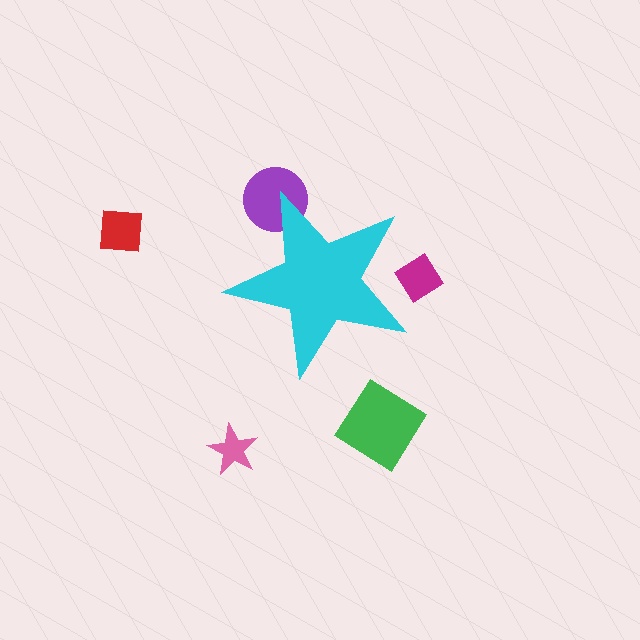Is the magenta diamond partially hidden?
Yes, the magenta diamond is partially hidden behind the cyan star.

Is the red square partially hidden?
No, the red square is fully visible.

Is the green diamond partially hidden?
No, the green diamond is fully visible.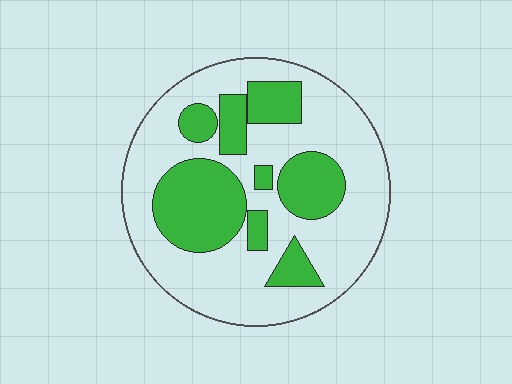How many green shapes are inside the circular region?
8.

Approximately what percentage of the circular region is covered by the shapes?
Approximately 35%.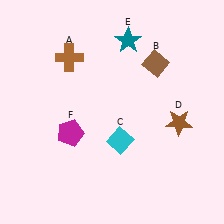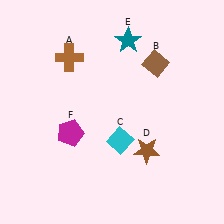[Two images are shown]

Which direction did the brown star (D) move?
The brown star (D) moved left.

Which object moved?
The brown star (D) moved left.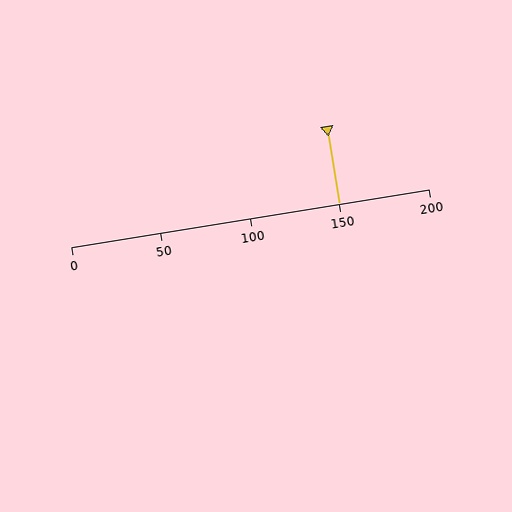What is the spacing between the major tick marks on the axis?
The major ticks are spaced 50 apart.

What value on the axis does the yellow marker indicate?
The marker indicates approximately 150.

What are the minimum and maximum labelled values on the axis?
The axis runs from 0 to 200.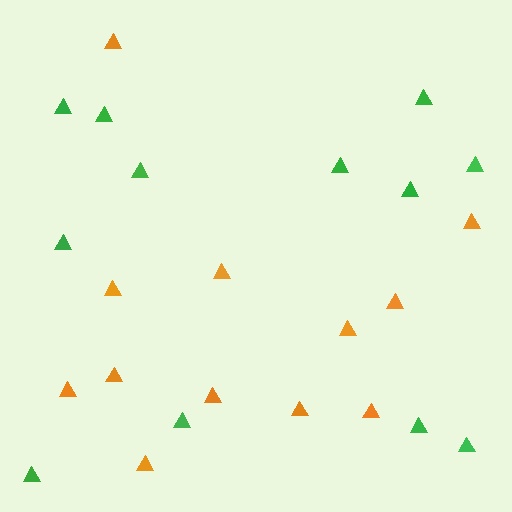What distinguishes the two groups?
There are 2 groups: one group of green triangles (12) and one group of orange triangles (12).